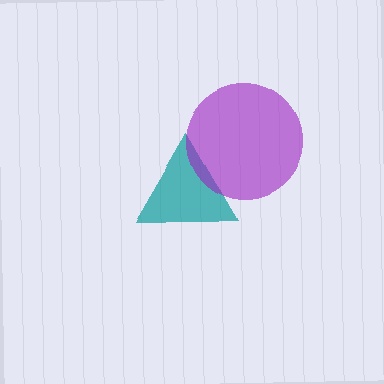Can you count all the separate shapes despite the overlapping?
Yes, there are 2 separate shapes.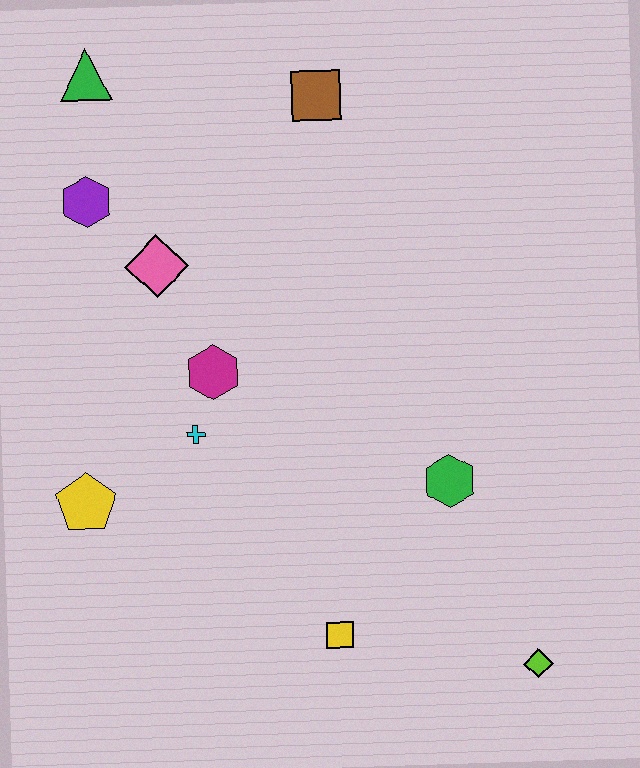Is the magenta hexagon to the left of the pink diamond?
No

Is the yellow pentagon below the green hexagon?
Yes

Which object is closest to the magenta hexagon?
The cyan cross is closest to the magenta hexagon.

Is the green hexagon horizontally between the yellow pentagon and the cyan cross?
No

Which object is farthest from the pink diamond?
The lime diamond is farthest from the pink diamond.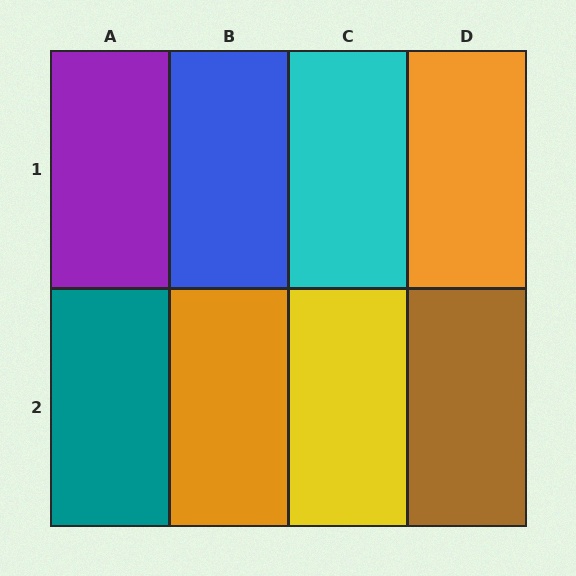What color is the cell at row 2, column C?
Yellow.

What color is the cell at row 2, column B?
Orange.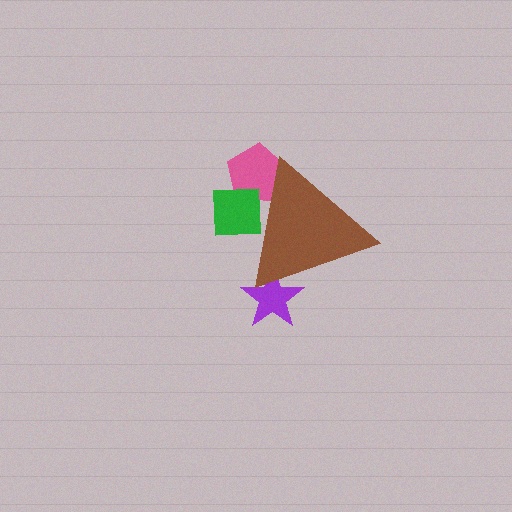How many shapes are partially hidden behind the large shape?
3 shapes are partially hidden.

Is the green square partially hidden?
Yes, the green square is partially hidden behind the brown triangle.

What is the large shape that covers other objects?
A brown triangle.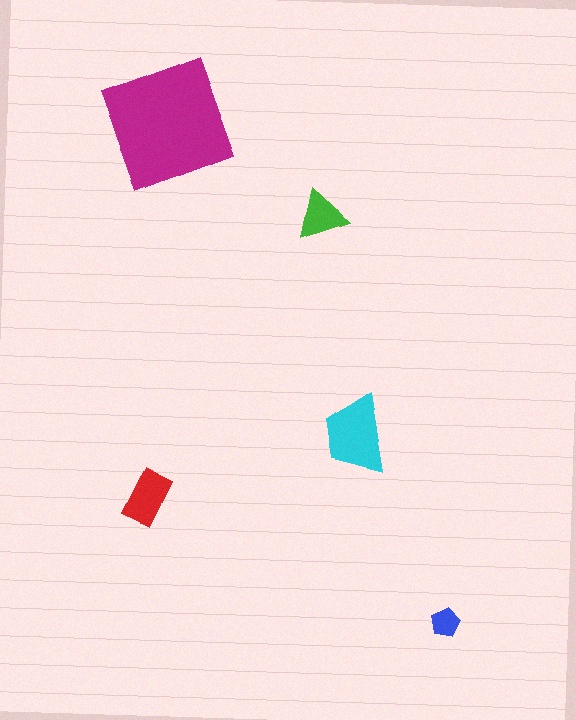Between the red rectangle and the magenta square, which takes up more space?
The magenta square.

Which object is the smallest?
The blue pentagon.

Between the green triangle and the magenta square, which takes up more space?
The magenta square.